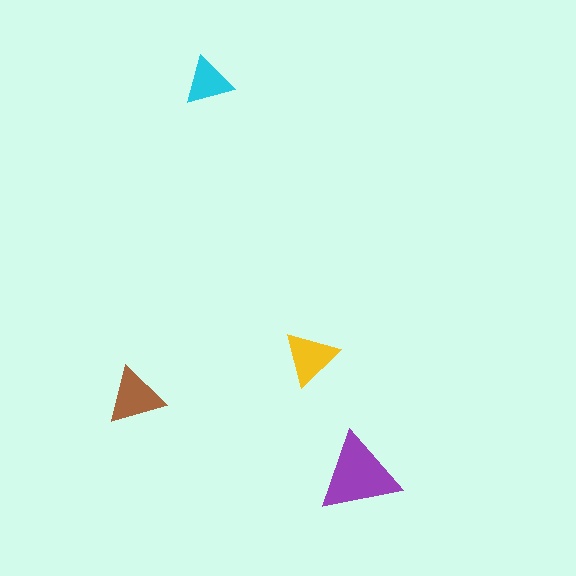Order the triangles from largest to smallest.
the purple one, the brown one, the yellow one, the cyan one.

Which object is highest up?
The cyan triangle is topmost.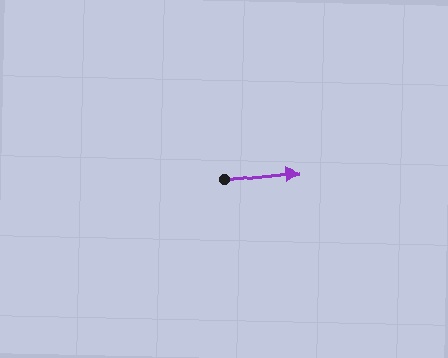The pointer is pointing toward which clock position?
Roughly 3 o'clock.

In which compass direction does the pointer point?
East.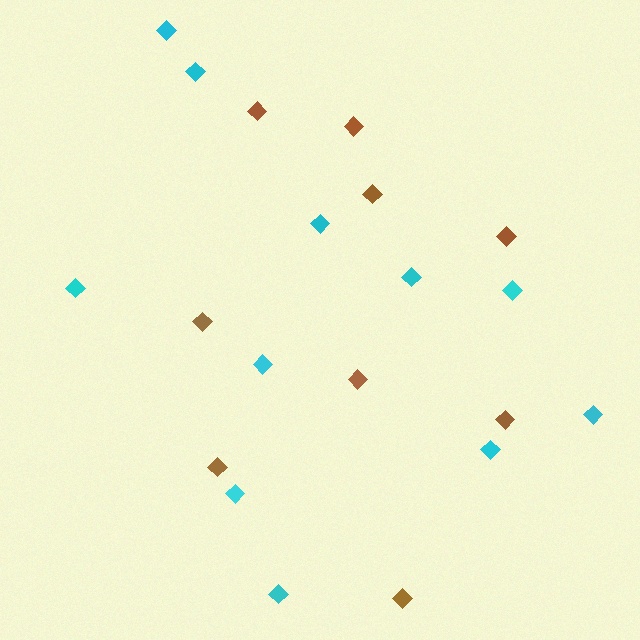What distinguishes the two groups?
There are 2 groups: one group of brown diamonds (9) and one group of cyan diamonds (11).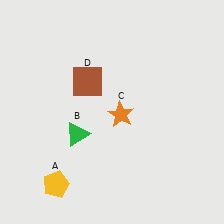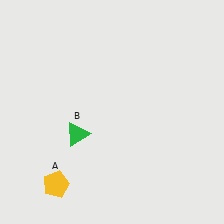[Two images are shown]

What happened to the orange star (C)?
The orange star (C) was removed in Image 2. It was in the bottom-right area of Image 1.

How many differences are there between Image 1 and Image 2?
There are 2 differences between the two images.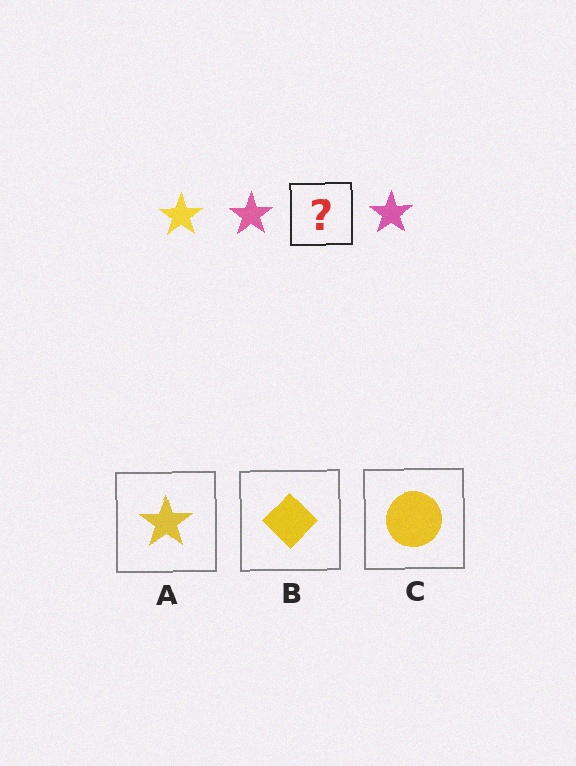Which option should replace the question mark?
Option A.